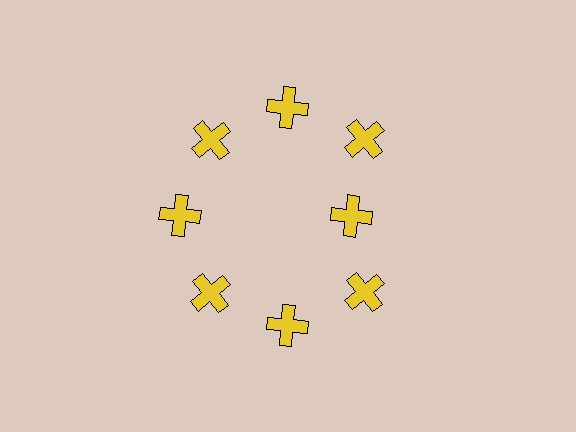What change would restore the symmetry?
The symmetry would be restored by moving it outward, back onto the ring so that all 8 crosses sit at equal angles and equal distance from the center.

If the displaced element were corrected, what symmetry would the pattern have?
It would have 8-fold rotational symmetry — the pattern would map onto itself every 45 degrees.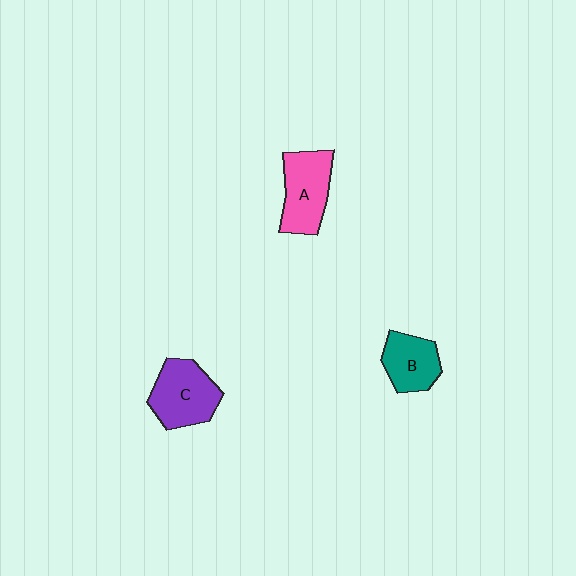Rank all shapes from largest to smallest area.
From largest to smallest: C (purple), A (pink), B (teal).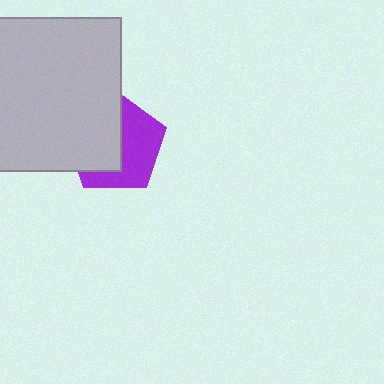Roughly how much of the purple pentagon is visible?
About half of it is visible (roughly 51%).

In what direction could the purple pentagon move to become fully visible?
The purple pentagon could move right. That would shift it out from behind the light gray square entirely.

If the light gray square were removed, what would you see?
You would see the complete purple pentagon.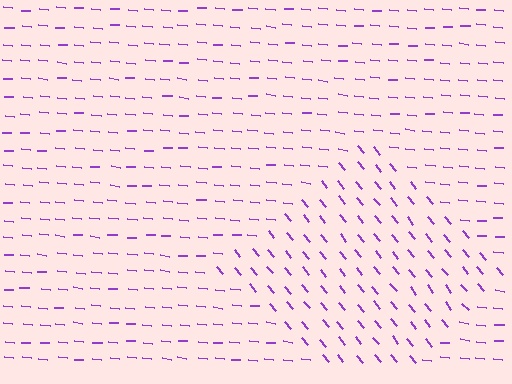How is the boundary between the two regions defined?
The boundary is defined purely by a change in line orientation (approximately 45 degrees difference). All lines are the same color and thickness.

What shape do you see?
I see a diamond.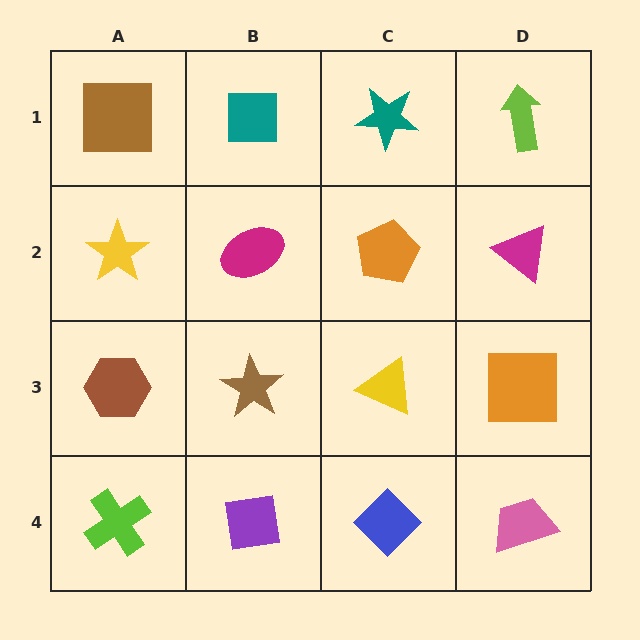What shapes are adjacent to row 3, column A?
A yellow star (row 2, column A), a lime cross (row 4, column A), a brown star (row 3, column B).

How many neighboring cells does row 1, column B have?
3.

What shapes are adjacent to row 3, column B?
A magenta ellipse (row 2, column B), a purple square (row 4, column B), a brown hexagon (row 3, column A), a yellow triangle (row 3, column C).